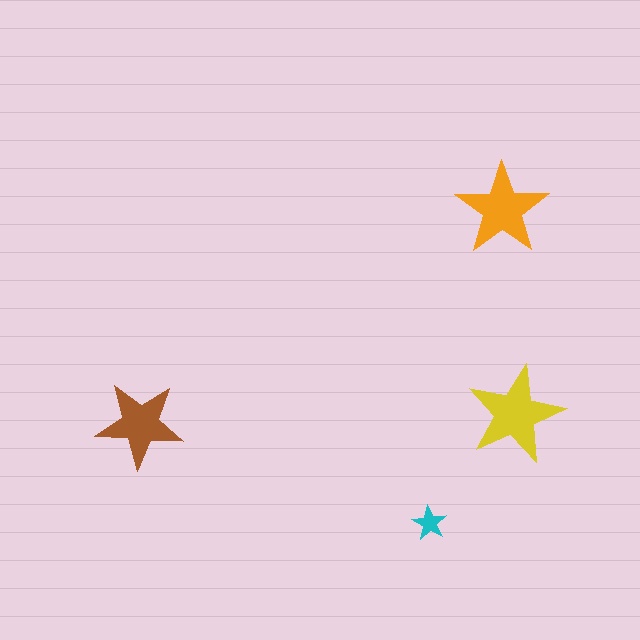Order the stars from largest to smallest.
the yellow one, the orange one, the brown one, the cyan one.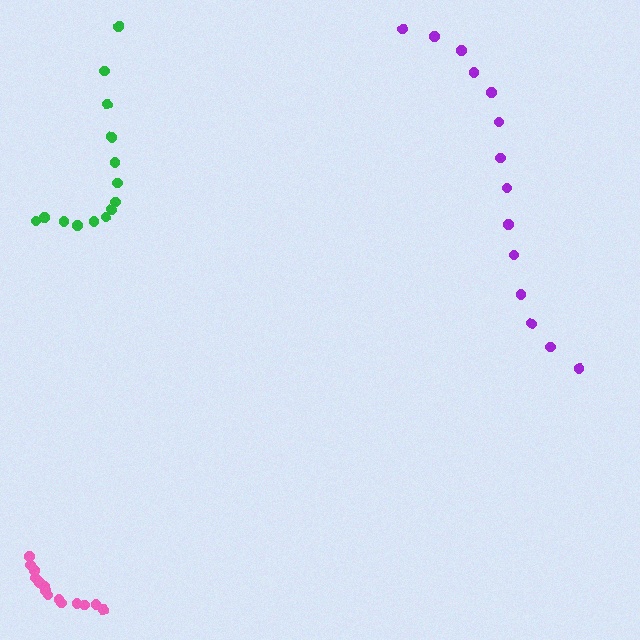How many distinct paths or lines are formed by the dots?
There are 3 distinct paths.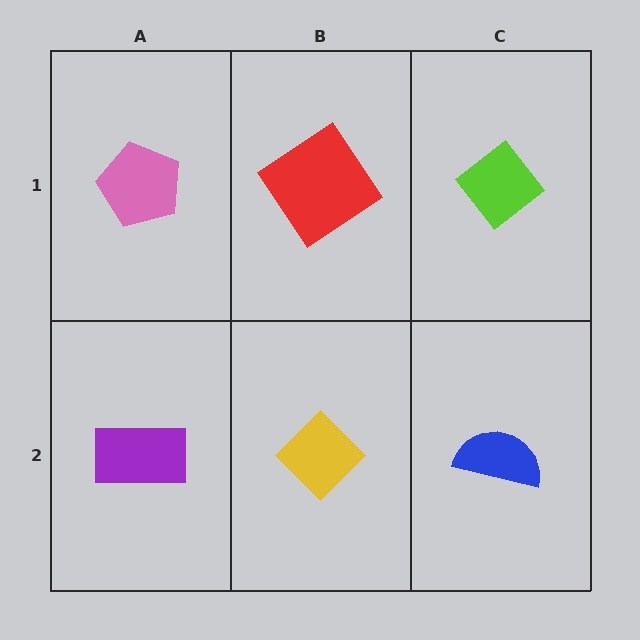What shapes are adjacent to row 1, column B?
A yellow diamond (row 2, column B), a pink pentagon (row 1, column A), a lime diamond (row 1, column C).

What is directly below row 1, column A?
A purple rectangle.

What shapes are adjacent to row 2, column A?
A pink pentagon (row 1, column A), a yellow diamond (row 2, column B).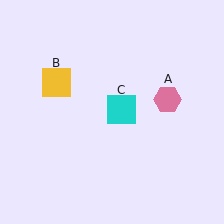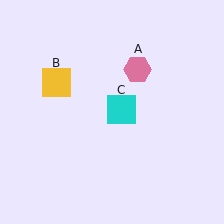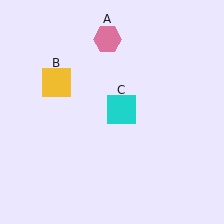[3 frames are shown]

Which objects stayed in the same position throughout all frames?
Yellow square (object B) and cyan square (object C) remained stationary.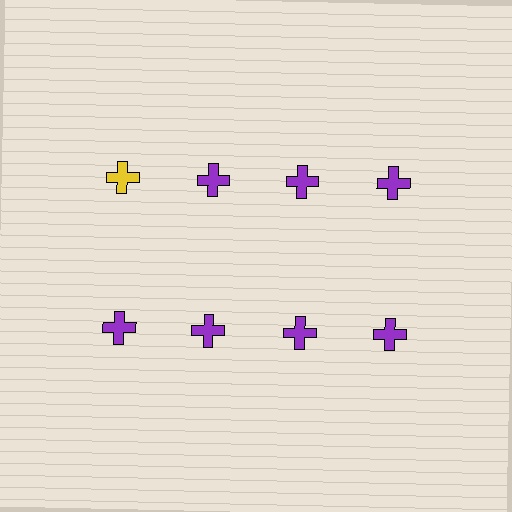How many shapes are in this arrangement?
There are 8 shapes arranged in a grid pattern.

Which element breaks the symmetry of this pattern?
The yellow cross in the top row, leftmost column breaks the symmetry. All other shapes are purple crosses.